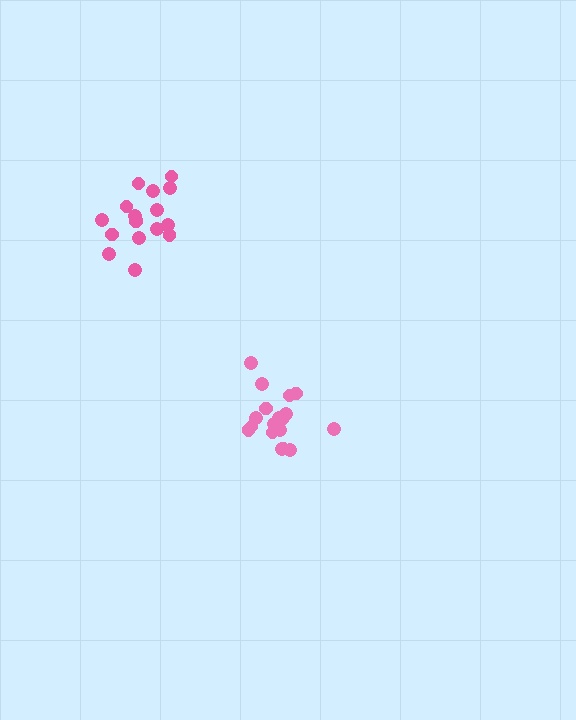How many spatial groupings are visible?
There are 2 spatial groupings.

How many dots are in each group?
Group 1: 17 dots, Group 2: 19 dots (36 total).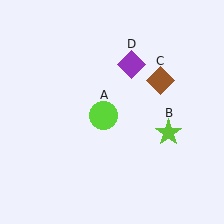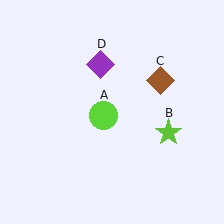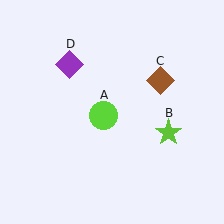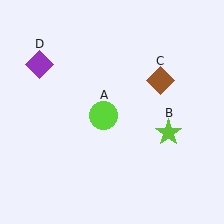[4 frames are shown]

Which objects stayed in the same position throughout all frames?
Lime circle (object A) and lime star (object B) and brown diamond (object C) remained stationary.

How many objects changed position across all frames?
1 object changed position: purple diamond (object D).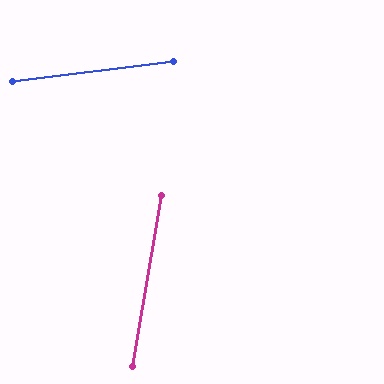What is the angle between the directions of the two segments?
Approximately 74 degrees.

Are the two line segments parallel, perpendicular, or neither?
Neither parallel nor perpendicular — they differ by about 74°.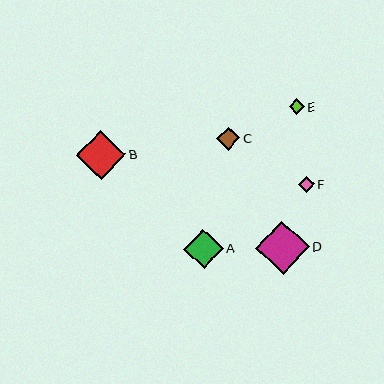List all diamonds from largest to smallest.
From largest to smallest: D, B, A, C, F, E.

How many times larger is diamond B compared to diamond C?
Diamond B is approximately 2.1 times the size of diamond C.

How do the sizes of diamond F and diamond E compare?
Diamond F and diamond E are approximately the same size.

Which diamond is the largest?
Diamond D is the largest with a size of approximately 53 pixels.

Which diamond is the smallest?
Diamond E is the smallest with a size of approximately 15 pixels.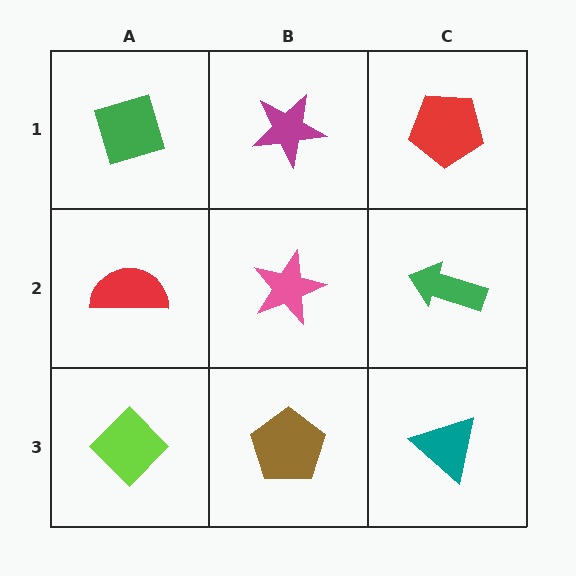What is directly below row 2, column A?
A lime diamond.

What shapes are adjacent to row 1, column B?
A pink star (row 2, column B), a green diamond (row 1, column A), a red pentagon (row 1, column C).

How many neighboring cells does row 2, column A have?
3.